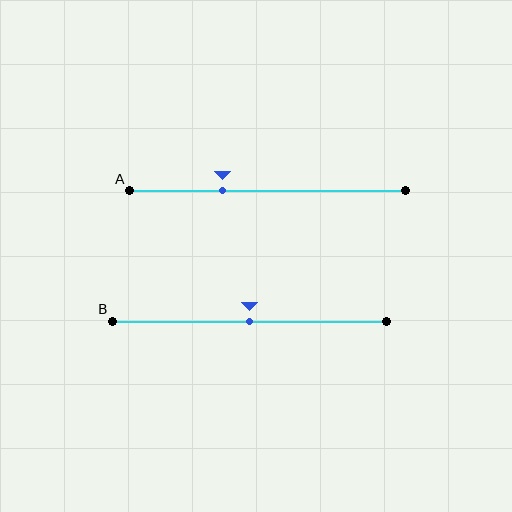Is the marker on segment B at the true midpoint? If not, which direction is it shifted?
Yes, the marker on segment B is at the true midpoint.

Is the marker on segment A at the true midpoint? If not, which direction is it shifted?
No, the marker on segment A is shifted to the left by about 16% of the segment length.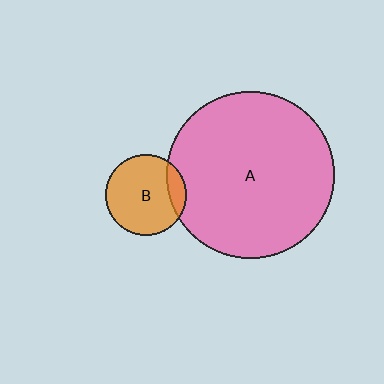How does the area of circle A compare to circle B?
Approximately 4.2 times.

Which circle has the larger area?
Circle A (pink).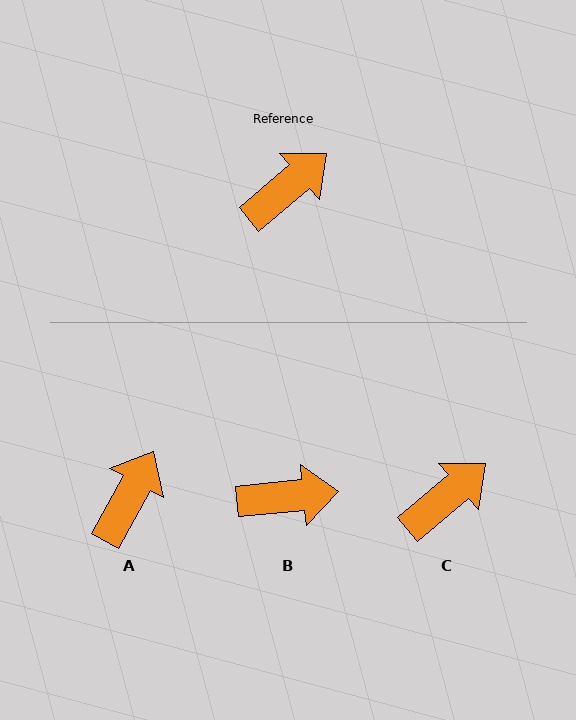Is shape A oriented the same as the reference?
No, it is off by about 21 degrees.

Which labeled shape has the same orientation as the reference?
C.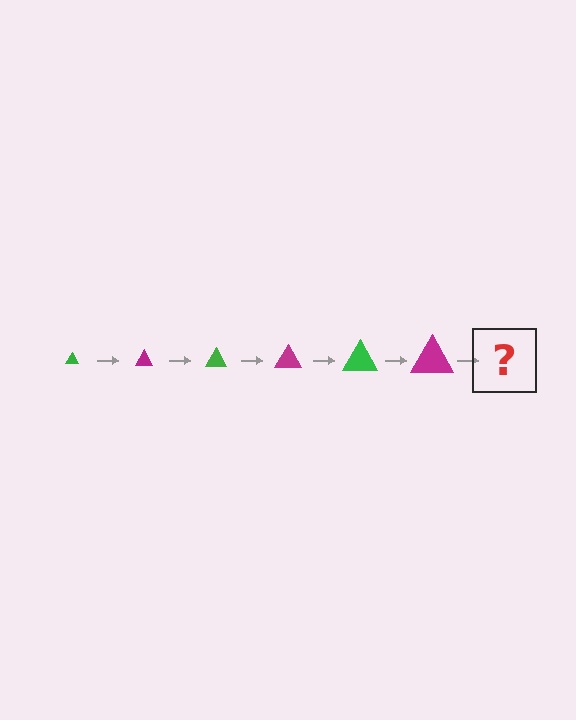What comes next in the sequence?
The next element should be a green triangle, larger than the previous one.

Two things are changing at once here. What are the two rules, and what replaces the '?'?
The two rules are that the triangle grows larger each step and the color cycles through green and magenta. The '?' should be a green triangle, larger than the previous one.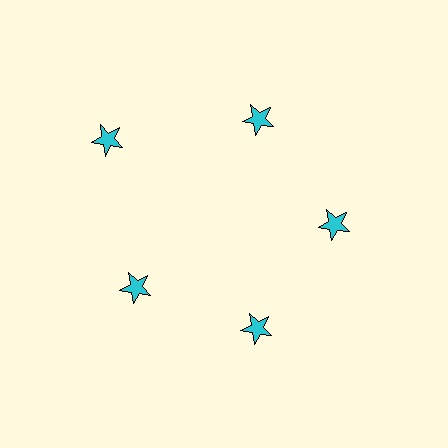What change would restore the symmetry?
The symmetry would be restored by moving it inward, back onto the ring so that all 5 stars sit at equal angles and equal distance from the center.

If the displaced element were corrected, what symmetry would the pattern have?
It would have 5-fold rotational symmetry — the pattern would map onto itself every 72 degrees.